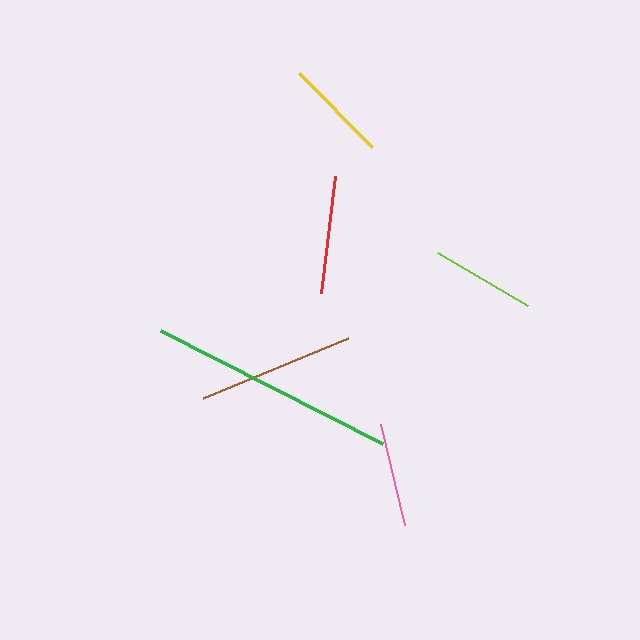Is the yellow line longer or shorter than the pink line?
The yellow line is longer than the pink line.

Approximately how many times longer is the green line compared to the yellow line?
The green line is approximately 2.4 times the length of the yellow line.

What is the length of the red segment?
The red segment is approximately 118 pixels long.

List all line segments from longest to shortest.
From longest to shortest: green, brown, red, lime, yellow, pink.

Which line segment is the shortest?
The pink line is the shortest at approximately 104 pixels.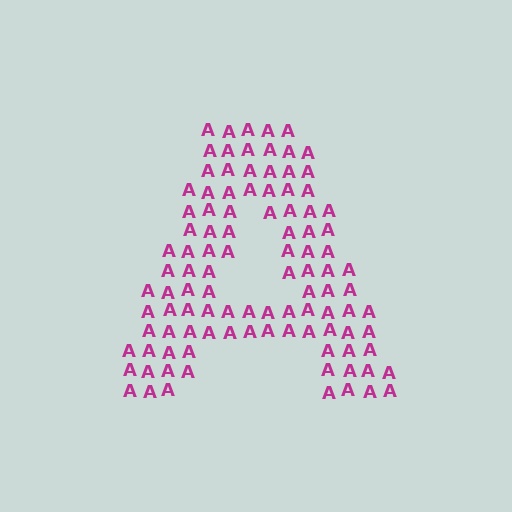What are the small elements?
The small elements are letter A's.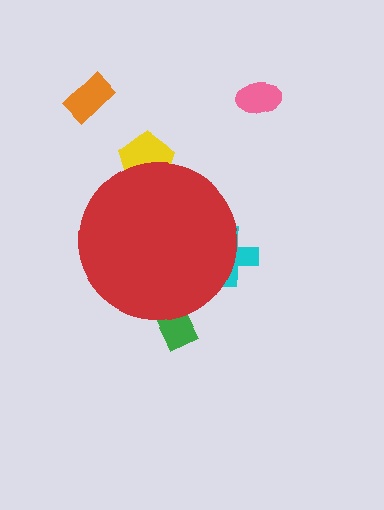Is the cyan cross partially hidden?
Yes, the cyan cross is partially hidden behind the red circle.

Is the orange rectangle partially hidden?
No, the orange rectangle is fully visible.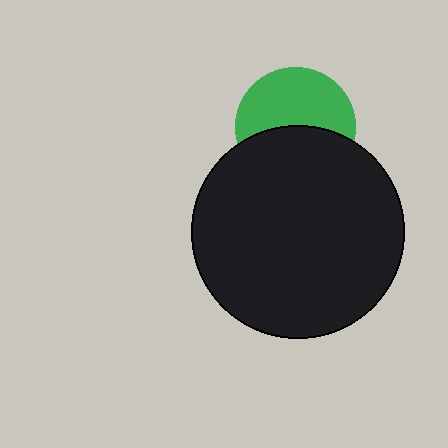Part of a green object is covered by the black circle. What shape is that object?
It is a circle.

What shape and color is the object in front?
The object in front is a black circle.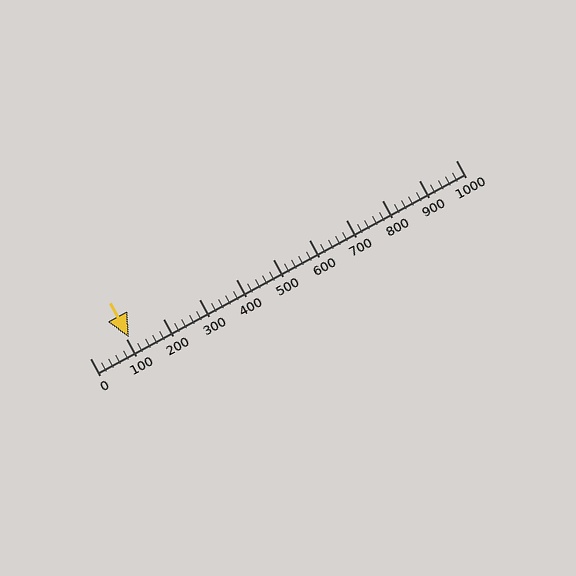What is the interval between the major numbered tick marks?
The major tick marks are spaced 100 units apart.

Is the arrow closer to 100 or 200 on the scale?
The arrow is closer to 100.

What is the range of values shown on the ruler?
The ruler shows values from 0 to 1000.